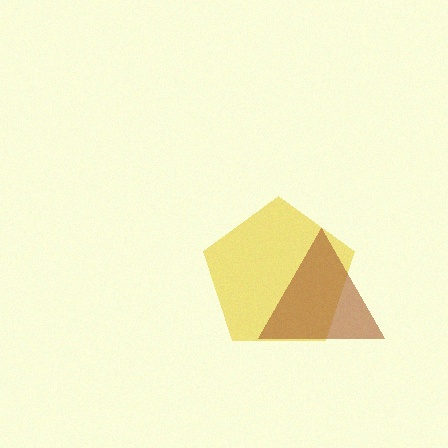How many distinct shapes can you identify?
There are 2 distinct shapes: a yellow pentagon, a brown triangle.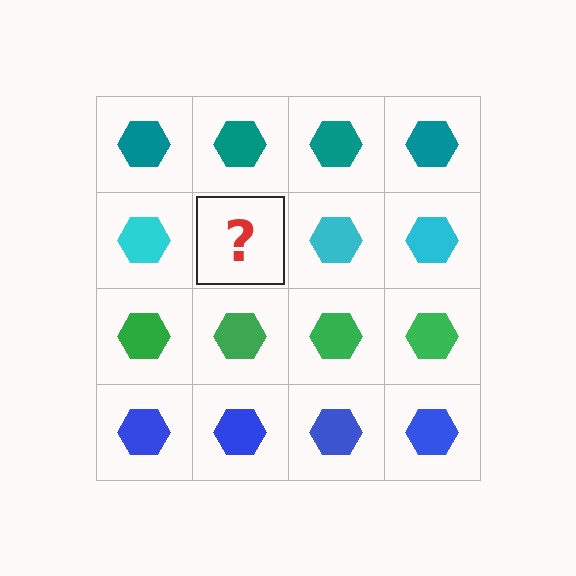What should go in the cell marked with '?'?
The missing cell should contain a cyan hexagon.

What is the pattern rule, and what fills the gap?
The rule is that each row has a consistent color. The gap should be filled with a cyan hexagon.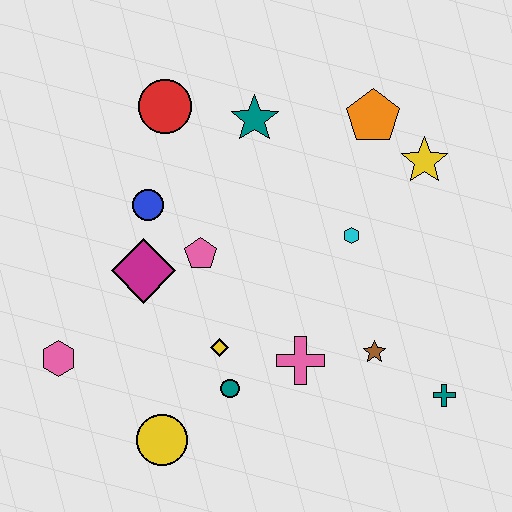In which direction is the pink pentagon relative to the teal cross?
The pink pentagon is to the left of the teal cross.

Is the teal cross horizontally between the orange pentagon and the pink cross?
No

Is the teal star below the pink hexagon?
No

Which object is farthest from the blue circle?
The teal cross is farthest from the blue circle.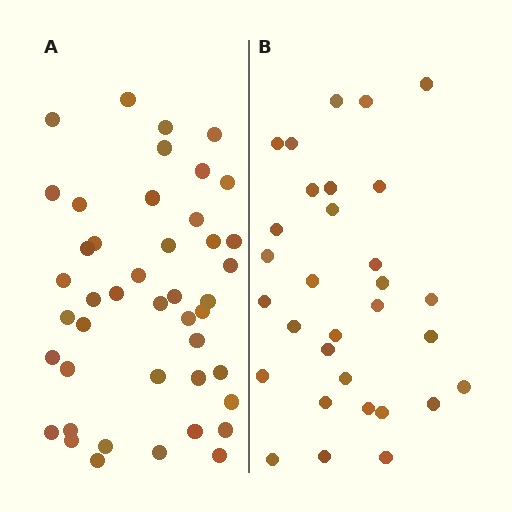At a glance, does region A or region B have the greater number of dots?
Region A (the left region) has more dots.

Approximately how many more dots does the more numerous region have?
Region A has approximately 15 more dots than region B.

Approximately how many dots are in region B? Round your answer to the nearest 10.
About 30 dots. (The exact count is 31, which rounds to 30.)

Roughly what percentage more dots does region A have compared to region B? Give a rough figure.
About 40% more.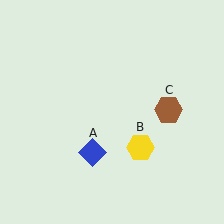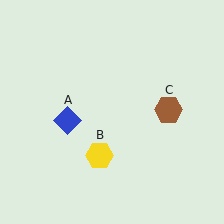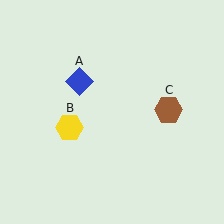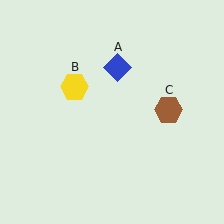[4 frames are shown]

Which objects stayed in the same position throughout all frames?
Brown hexagon (object C) remained stationary.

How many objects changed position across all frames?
2 objects changed position: blue diamond (object A), yellow hexagon (object B).